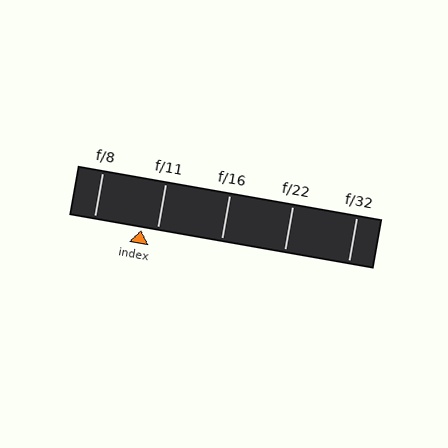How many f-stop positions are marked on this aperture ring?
There are 5 f-stop positions marked.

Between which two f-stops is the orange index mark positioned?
The index mark is between f/8 and f/11.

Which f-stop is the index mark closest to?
The index mark is closest to f/11.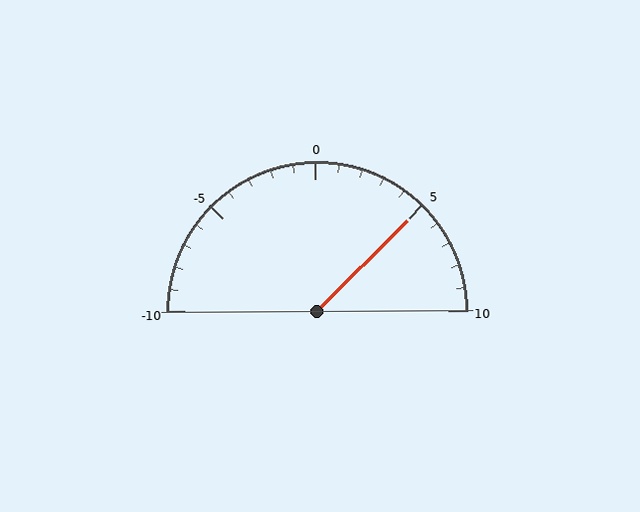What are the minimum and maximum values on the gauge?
The gauge ranges from -10 to 10.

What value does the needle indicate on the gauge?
The needle indicates approximately 5.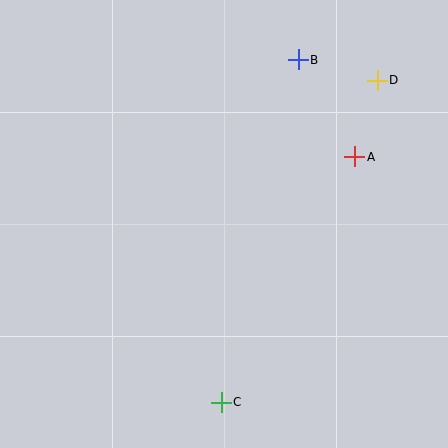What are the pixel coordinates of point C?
Point C is at (221, 402).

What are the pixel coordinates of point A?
Point A is at (355, 157).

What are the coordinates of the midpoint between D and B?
The midpoint between D and B is at (338, 70).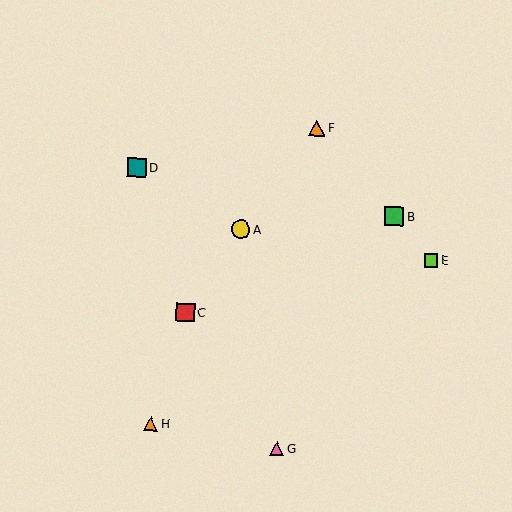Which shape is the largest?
The green square (labeled B) is the largest.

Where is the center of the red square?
The center of the red square is at (186, 312).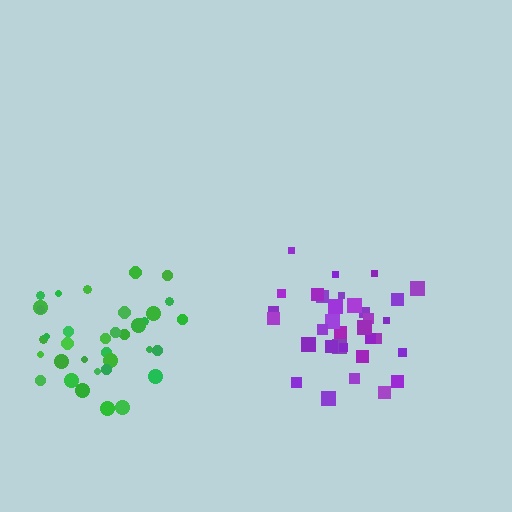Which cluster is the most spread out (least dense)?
Green.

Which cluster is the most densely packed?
Purple.